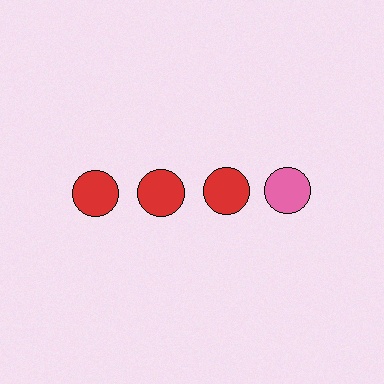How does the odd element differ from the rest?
It has a different color: pink instead of red.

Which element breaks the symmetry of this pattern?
The pink circle in the top row, second from right column breaks the symmetry. All other shapes are red circles.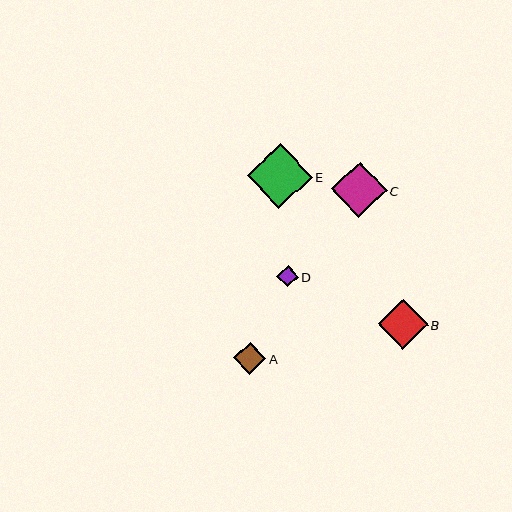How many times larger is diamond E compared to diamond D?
Diamond E is approximately 3.1 times the size of diamond D.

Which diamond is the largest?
Diamond E is the largest with a size of approximately 65 pixels.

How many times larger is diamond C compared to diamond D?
Diamond C is approximately 2.7 times the size of diamond D.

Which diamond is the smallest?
Diamond D is the smallest with a size of approximately 21 pixels.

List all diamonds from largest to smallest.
From largest to smallest: E, C, B, A, D.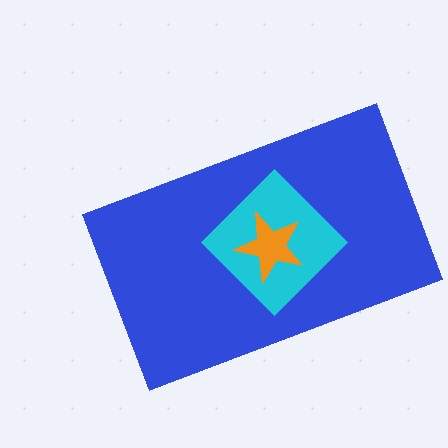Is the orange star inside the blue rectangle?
Yes.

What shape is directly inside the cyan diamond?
The orange star.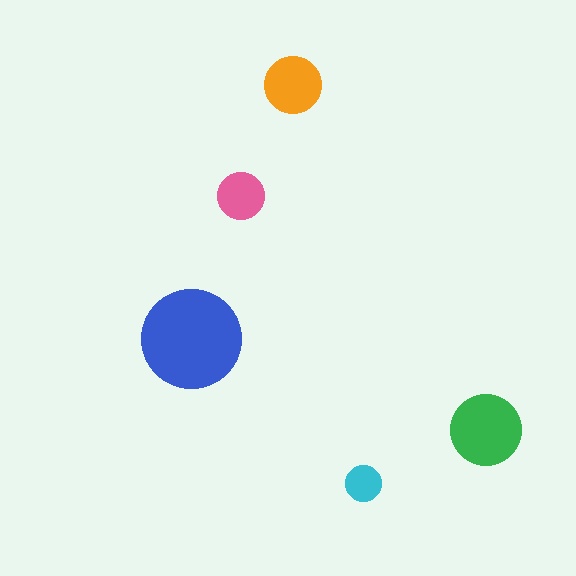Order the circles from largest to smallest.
the blue one, the green one, the orange one, the pink one, the cyan one.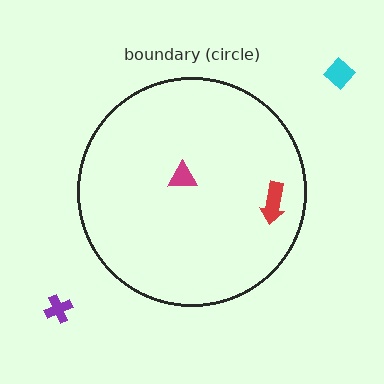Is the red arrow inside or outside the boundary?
Inside.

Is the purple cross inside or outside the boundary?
Outside.